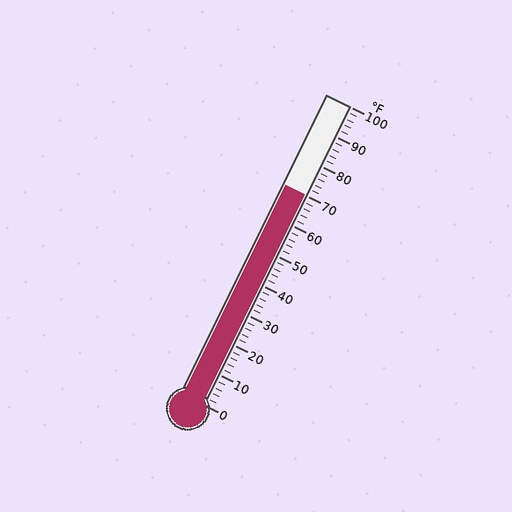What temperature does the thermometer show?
The thermometer shows approximately 70°F.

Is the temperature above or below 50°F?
The temperature is above 50°F.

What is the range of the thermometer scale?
The thermometer scale ranges from 0°F to 100°F.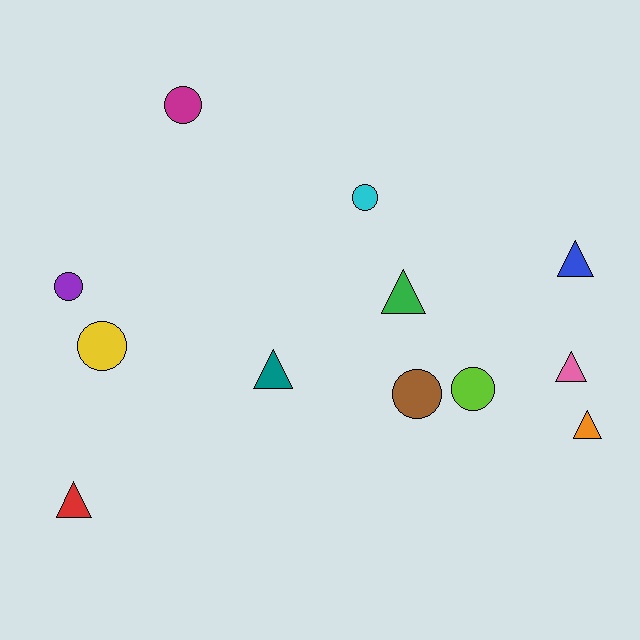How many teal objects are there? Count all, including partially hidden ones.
There is 1 teal object.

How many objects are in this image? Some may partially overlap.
There are 12 objects.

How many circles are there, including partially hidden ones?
There are 6 circles.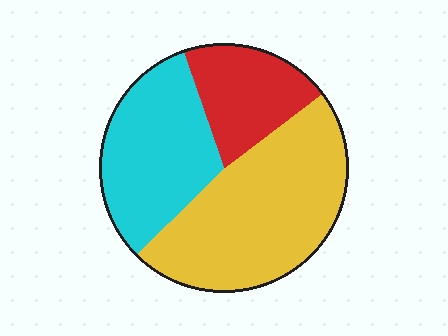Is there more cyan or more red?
Cyan.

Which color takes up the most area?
Yellow, at roughly 50%.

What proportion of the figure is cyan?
Cyan covers around 30% of the figure.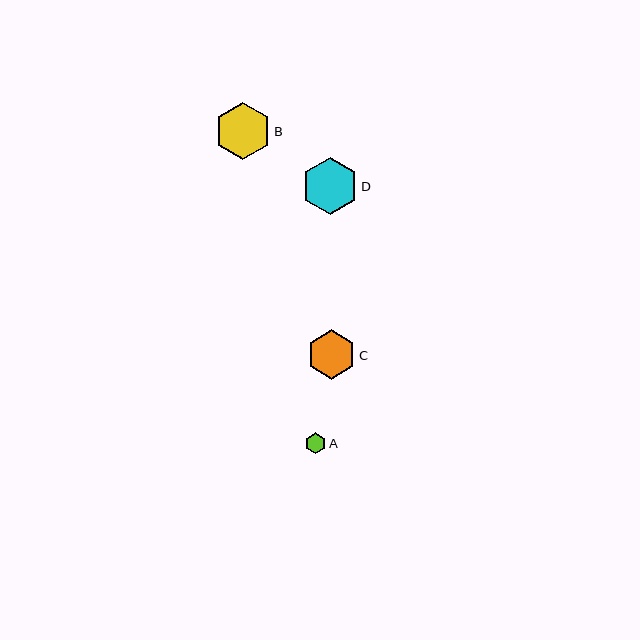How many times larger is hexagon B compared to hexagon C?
Hexagon B is approximately 1.2 times the size of hexagon C.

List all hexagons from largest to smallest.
From largest to smallest: B, D, C, A.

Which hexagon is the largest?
Hexagon B is the largest with a size of approximately 57 pixels.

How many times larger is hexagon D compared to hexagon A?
Hexagon D is approximately 2.7 times the size of hexagon A.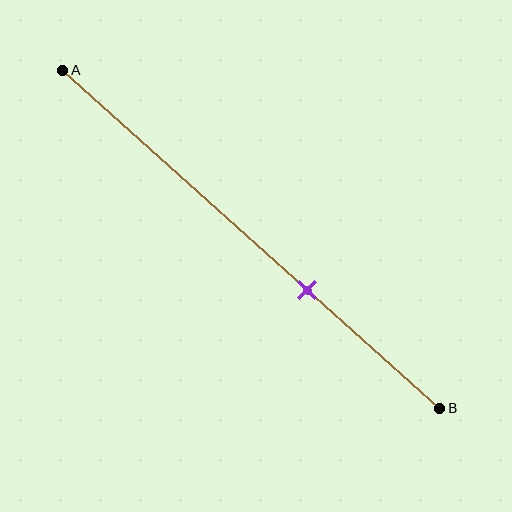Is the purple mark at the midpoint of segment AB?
No, the mark is at about 65% from A, not at the 50% midpoint.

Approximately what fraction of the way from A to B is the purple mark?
The purple mark is approximately 65% of the way from A to B.